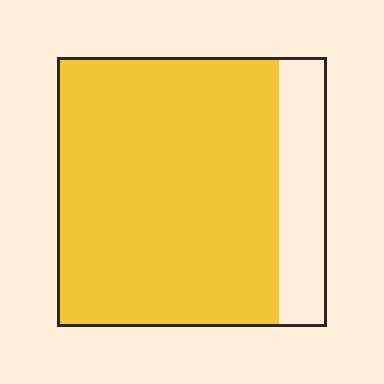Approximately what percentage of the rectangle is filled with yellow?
Approximately 80%.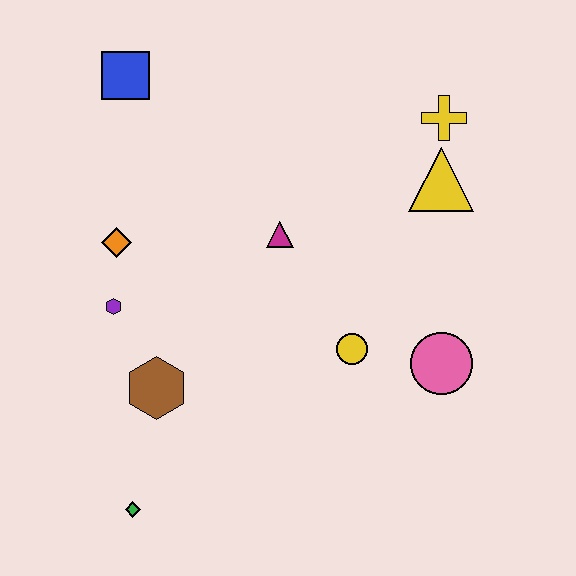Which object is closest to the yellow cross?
The yellow triangle is closest to the yellow cross.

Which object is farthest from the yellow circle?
The blue square is farthest from the yellow circle.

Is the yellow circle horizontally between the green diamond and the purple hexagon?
No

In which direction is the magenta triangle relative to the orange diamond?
The magenta triangle is to the right of the orange diamond.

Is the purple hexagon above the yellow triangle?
No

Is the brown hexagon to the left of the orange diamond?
No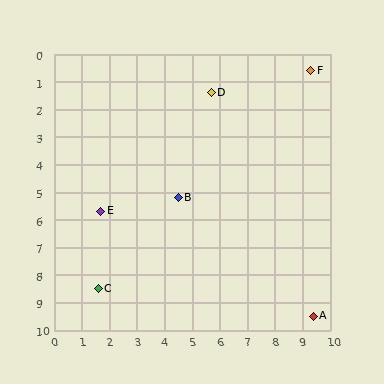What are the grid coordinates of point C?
Point C is at approximately (1.6, 8.5).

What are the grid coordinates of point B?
Point B is at approximately (4.5, 5.2).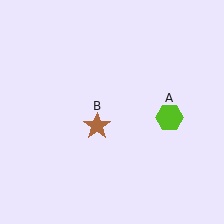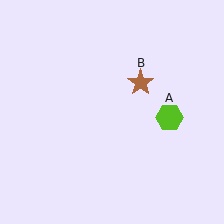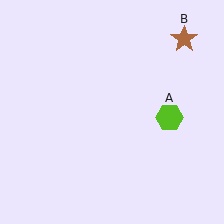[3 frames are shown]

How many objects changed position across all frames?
1 object changed position: brown star (object B).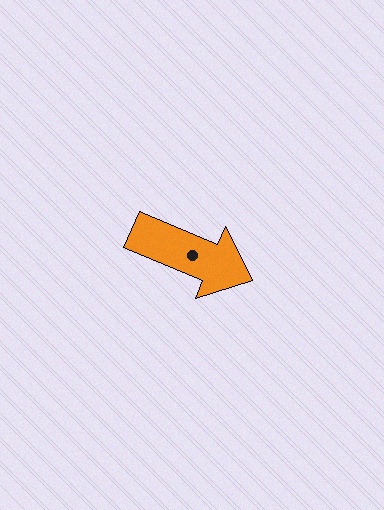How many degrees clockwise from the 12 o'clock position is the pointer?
Approximately 113 degrees.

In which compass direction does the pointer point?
Southeast.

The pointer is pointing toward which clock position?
Roughly 4 o'clock.